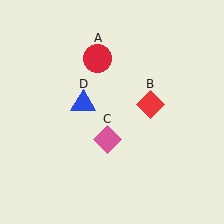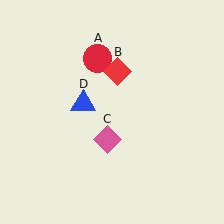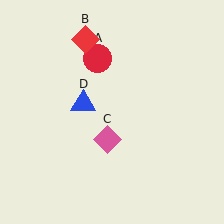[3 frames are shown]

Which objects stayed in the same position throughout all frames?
Red circle (object A) and pink diamond (object C) and blue triangle (object D) remained stationary.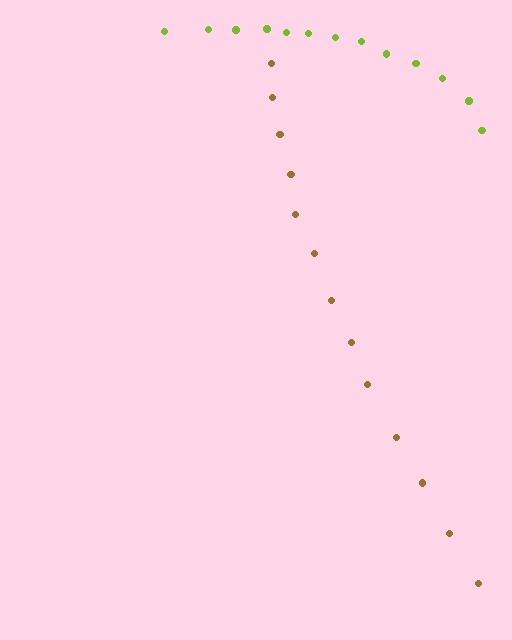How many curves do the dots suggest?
There are 2 distinct paths.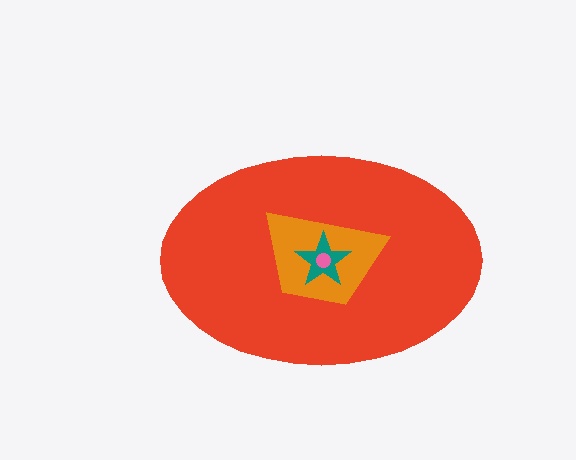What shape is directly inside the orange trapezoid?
The teal star.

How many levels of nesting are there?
4.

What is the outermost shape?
The red ellipse.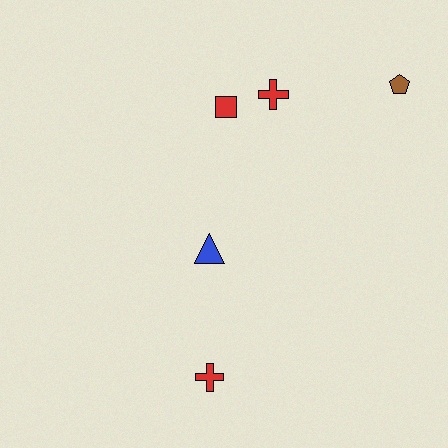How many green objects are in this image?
There are no green objects.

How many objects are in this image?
There are 5 objects.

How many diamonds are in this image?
There are no diamonds.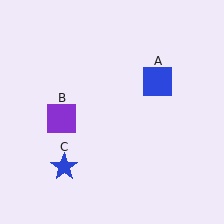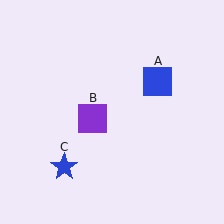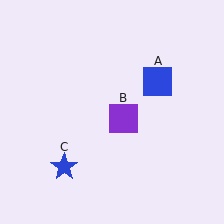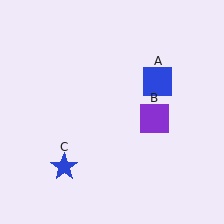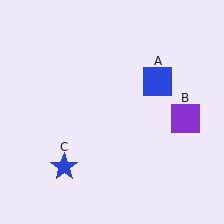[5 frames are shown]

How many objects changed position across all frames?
1 object changed position: purple square (object B).